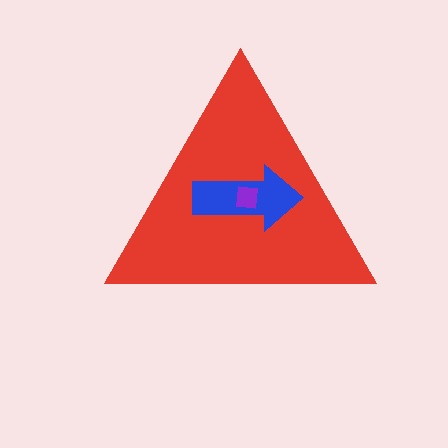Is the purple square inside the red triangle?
Yes.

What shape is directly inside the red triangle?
The blue arrow.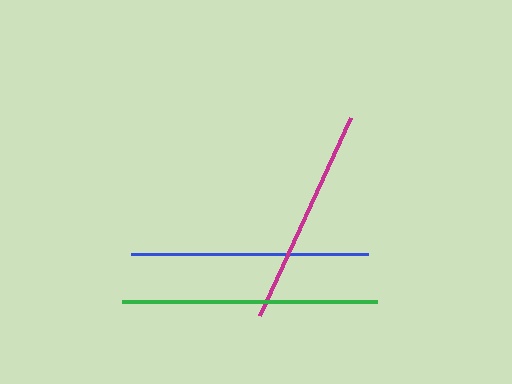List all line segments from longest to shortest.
From longest to shortest: green, blue, magenta.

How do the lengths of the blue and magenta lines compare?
The blue and magenta lines are approximately the same length.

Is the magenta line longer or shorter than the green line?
The green line is longer than the magenta line.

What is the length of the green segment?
The green segment is approximately 254 pixels long.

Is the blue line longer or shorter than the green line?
The green line is longer than the blue line.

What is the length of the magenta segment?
The magenta segment is approximately 218 pixels long.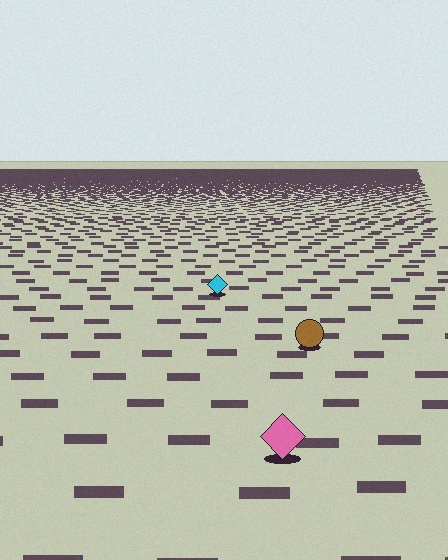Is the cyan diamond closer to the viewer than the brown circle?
No. The brown circle is closer — you can tell from the texture gradient: the ground texture is coarser near it.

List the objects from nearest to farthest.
From nearest to farthest: the pink diamond, the brown circle, the cyan diamond.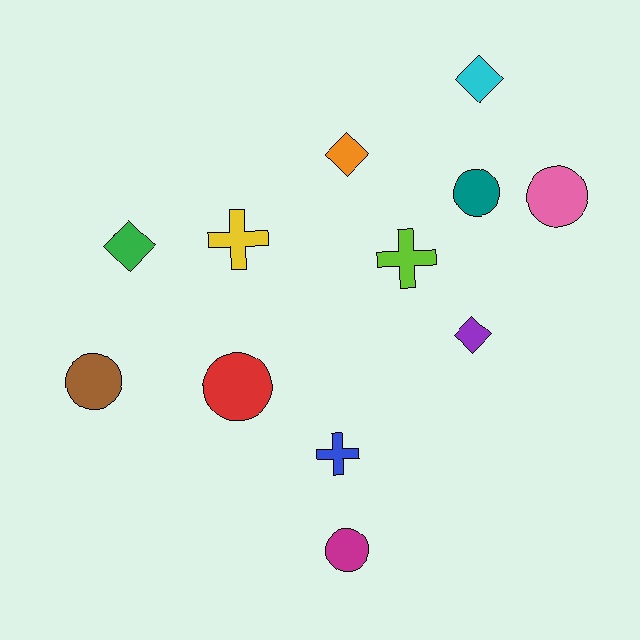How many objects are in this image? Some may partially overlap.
There are 12 objects.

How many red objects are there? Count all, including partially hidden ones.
There is 1 red object.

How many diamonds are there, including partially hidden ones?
There are 4 diamonds.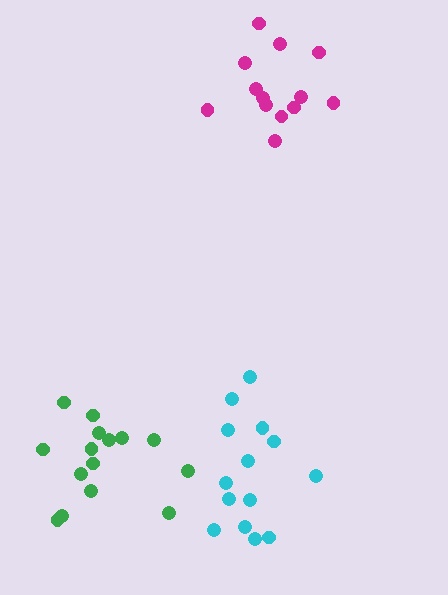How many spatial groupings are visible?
There are 3 spatial groupings.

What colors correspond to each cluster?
The clusters are colored: cyan, magenta, green.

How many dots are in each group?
Group 1: 14 dots, Group 2: 13 dots, Group 3: 15 dots (42 total).